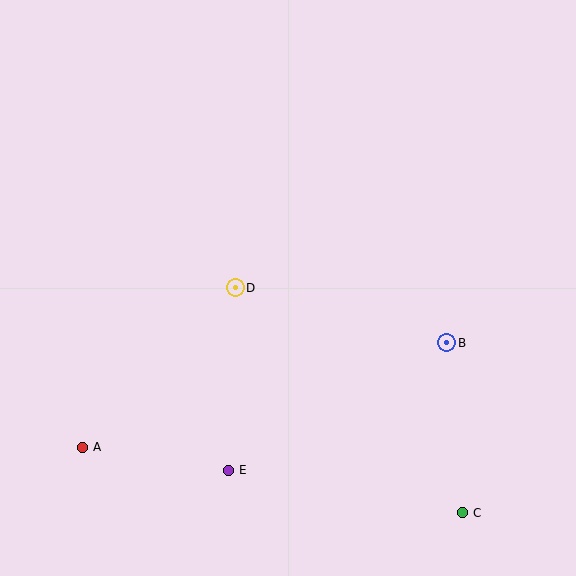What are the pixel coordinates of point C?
Point C is at (462, 513).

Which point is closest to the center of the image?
Point D at (235, 288) is closest to the center.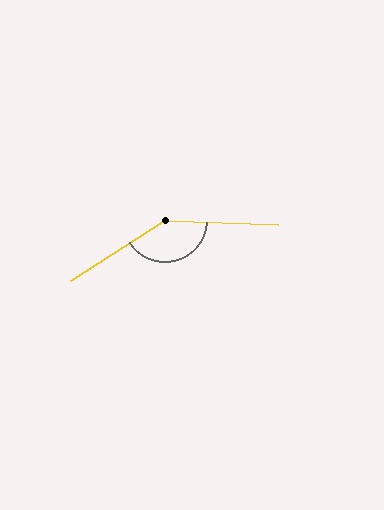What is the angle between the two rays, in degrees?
Approximately 145 degrees.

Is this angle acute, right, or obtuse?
It is obtuse.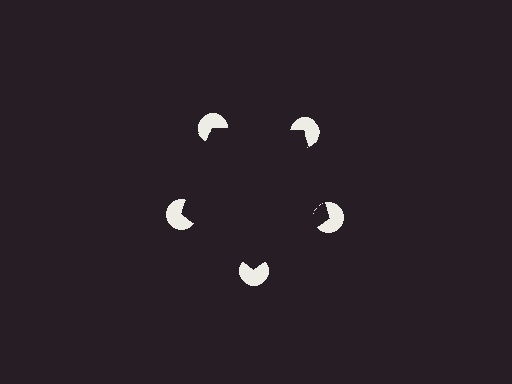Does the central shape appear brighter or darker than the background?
It typically appears slightly darker than the background, even though no actual brightness change is drawn.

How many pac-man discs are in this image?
There are 5 — one at each vertex of the illusory pentagon.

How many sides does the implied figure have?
5 sides.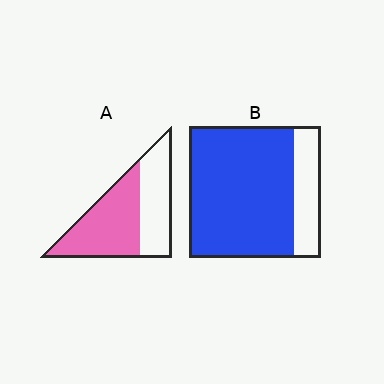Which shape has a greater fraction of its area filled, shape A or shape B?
Shape B.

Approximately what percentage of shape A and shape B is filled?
A is approximately 60% and B is approximately 80%.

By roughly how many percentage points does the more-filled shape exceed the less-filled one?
By roughly 20 percentage points (B over A).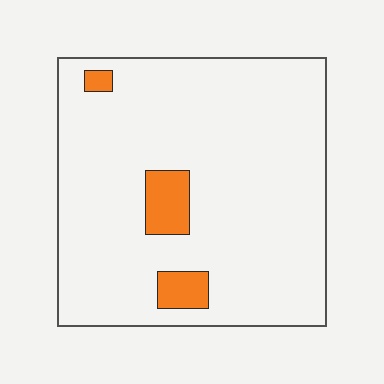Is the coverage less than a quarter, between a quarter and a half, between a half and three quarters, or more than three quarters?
Less than a quarter.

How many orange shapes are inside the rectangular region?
3.